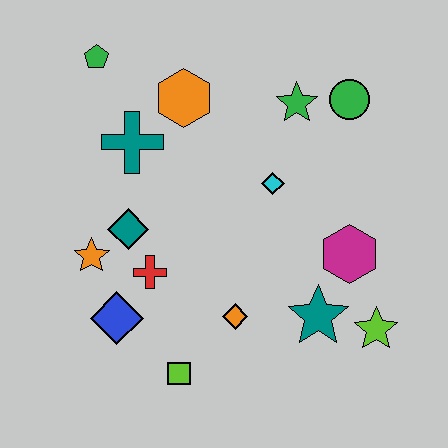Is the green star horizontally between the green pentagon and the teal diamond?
No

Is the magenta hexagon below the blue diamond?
No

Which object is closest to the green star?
The green circle is closest to the green star.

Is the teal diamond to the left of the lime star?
Yes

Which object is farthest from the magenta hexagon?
The green pentagon is farthest from the magenta hexagon.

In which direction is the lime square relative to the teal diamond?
The lime square is below the teal diamond.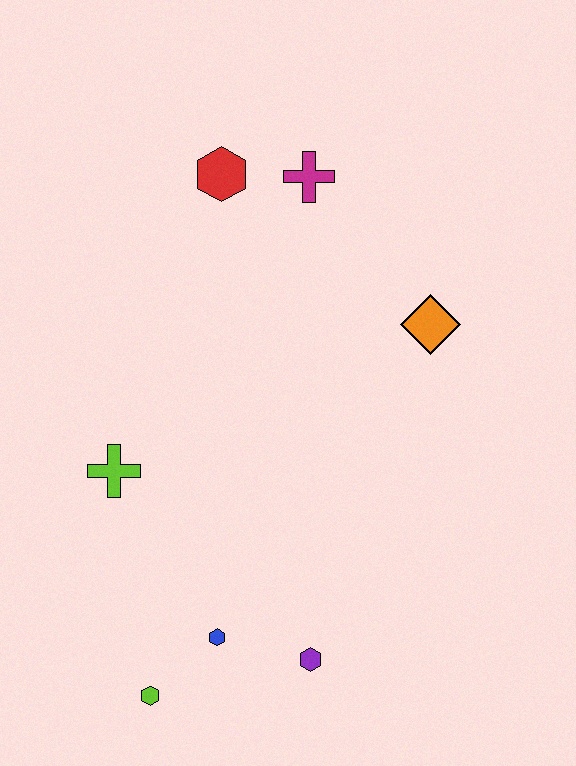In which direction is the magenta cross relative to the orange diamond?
The magenta cross is above the orange diamond.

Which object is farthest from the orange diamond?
The lime hexagon is farthest from the orange diamond.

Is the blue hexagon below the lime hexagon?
No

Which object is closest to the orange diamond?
The magenta cross is closest to the orange diamond.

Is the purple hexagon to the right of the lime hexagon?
Yes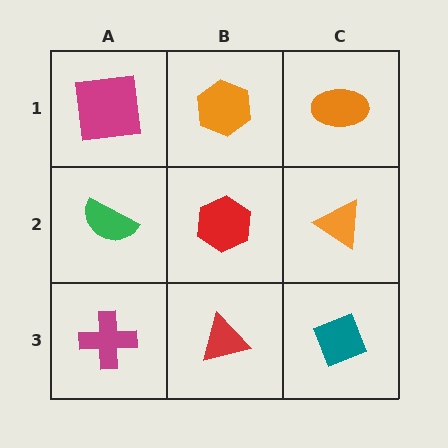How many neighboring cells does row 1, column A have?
2.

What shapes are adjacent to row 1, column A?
A green semicircle (row 2, column A), an orange hexagon (row 1, column B).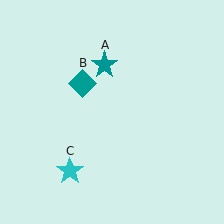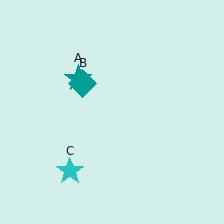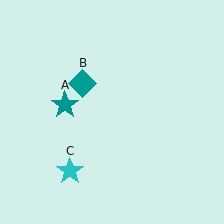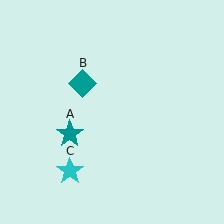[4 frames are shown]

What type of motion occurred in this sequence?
The teal star (object A) rotated counterclockwise around the center of the scene.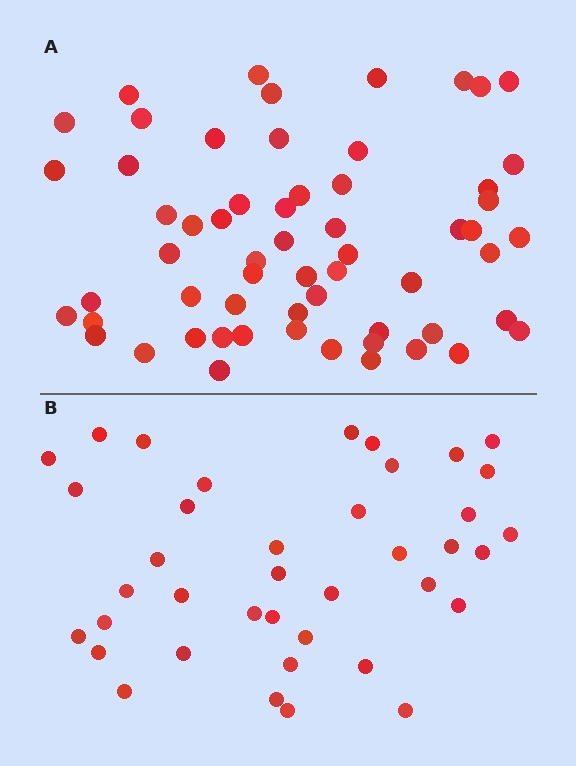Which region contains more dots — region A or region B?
Region A (the top region) has more dots.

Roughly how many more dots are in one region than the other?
Region A has approximately 20 more dots than region B.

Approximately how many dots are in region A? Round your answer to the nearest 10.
About 60 dots.